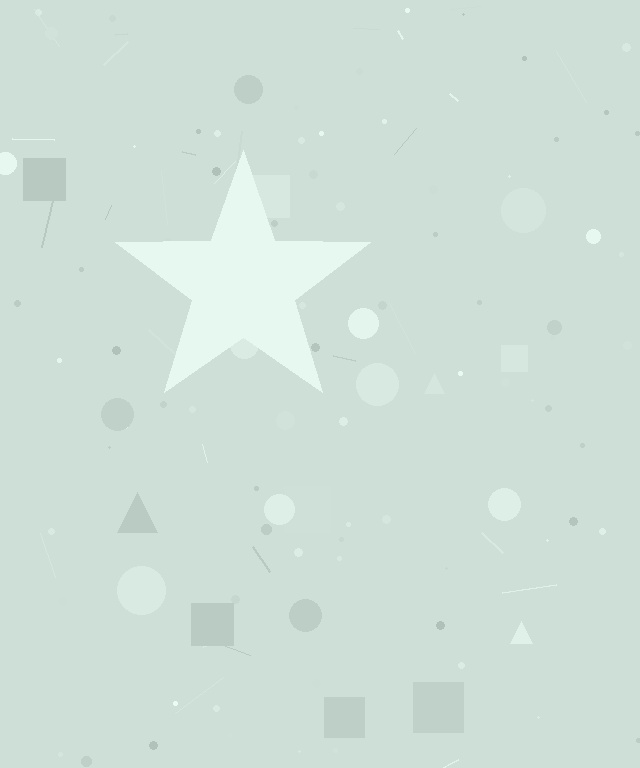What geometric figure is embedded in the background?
A star is embedded in the background.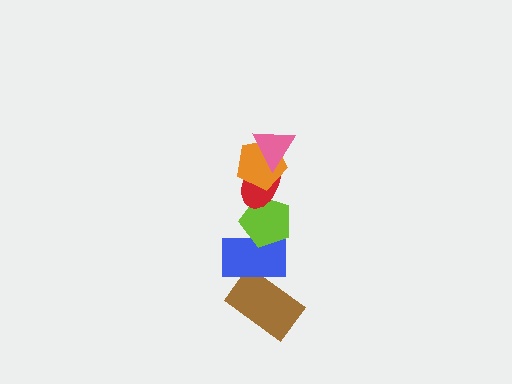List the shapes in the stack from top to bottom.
From top to bottom: the pink triangle, the orange pentagon, the red ellipse, the lime pentagon, the blue rectangle, the brown rectangle.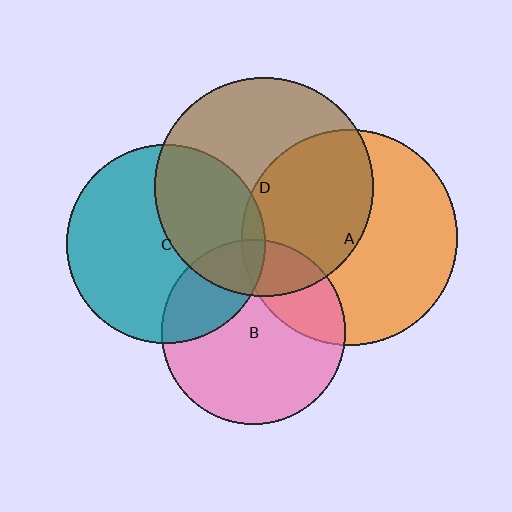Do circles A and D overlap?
Yes.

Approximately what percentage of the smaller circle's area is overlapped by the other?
Approximately 45%.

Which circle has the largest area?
Circle D (brown).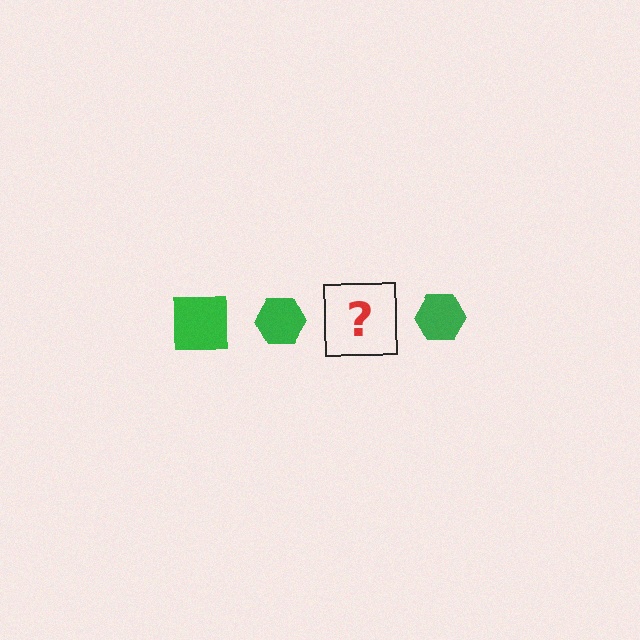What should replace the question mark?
The question mark should be replaced with a green square.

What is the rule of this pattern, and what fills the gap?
The rule is that the pattern cycles through square, hexagon shapes in green. The gap should be filled with a green square.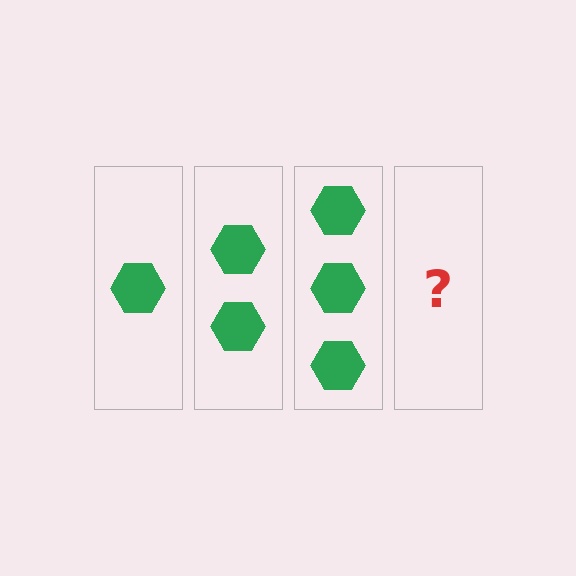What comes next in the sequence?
The next element should be 4 hexagons.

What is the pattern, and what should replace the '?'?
The pattern is that each step adds one more hexagon. The '?' should be 4 hexagons.